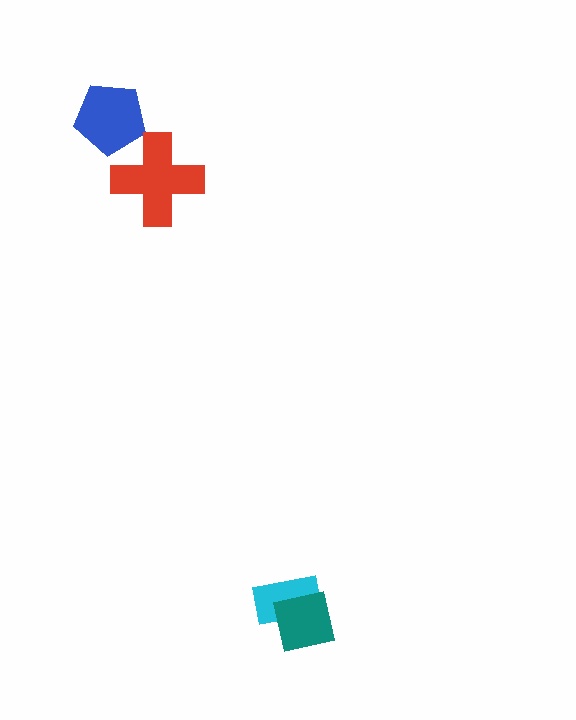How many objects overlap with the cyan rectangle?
1 object overlaps with the cyan rectangle.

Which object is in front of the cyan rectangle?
The teal square is in front of the cyan rectangle.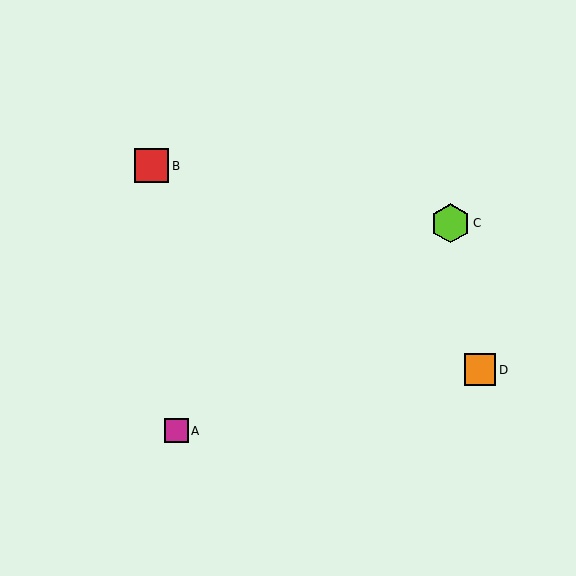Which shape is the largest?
The lime hexagon (labeled C) is the largest.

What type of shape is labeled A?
Shape A is a magenta square.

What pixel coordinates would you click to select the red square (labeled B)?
Click at (152, 166) to select the red square B.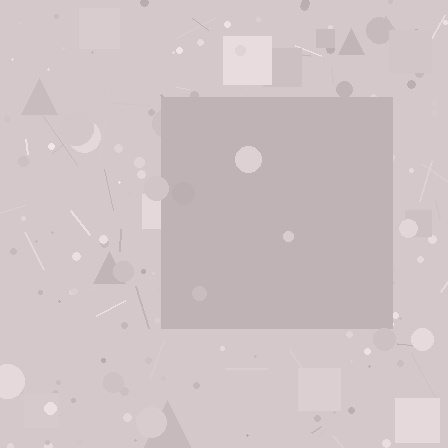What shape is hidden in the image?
A square is hidden in the image.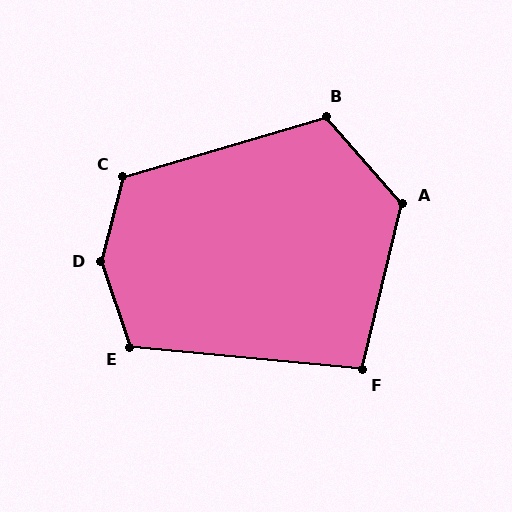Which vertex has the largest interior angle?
D, at approximately 147 degrees.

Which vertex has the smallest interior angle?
F, at approximately 98 degrees.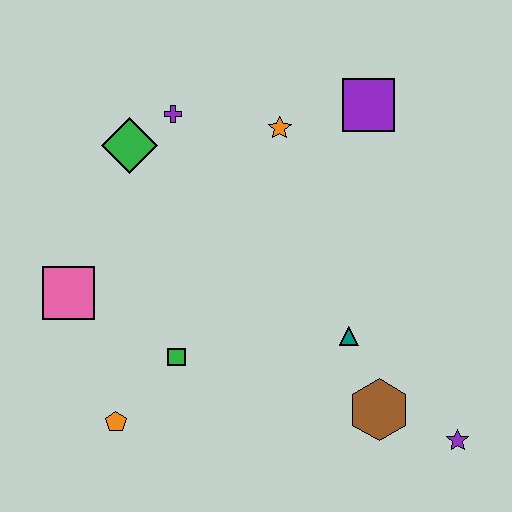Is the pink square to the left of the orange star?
Yes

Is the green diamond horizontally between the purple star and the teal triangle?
No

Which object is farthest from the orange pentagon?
The purple square is farthest from the orange pentagon.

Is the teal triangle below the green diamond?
Yes